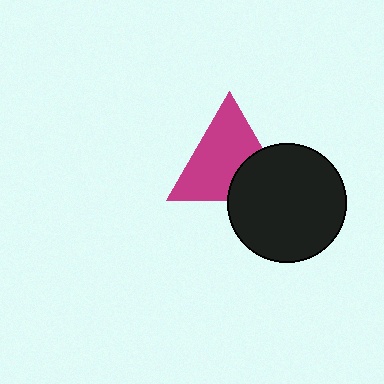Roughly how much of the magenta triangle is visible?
Most of it is visible (roughly 69%).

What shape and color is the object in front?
The object in front is a black circle.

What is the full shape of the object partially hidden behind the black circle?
The partially hidden object is a magenta triangle.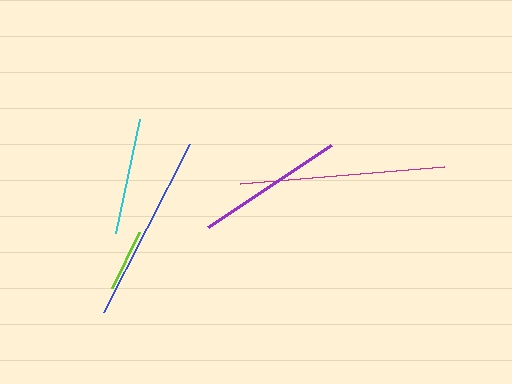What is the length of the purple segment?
The purple segment is approximately 147 pixels long.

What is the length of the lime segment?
The lime segment is approximately 62 pixels long.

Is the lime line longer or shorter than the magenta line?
The magenta line is longer than the lime line.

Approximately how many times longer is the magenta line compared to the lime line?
The magenta line is approximately 3.3 times the length of the lime line.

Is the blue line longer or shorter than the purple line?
The blue line is longer than the purple line.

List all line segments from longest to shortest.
From longest to shortest: magenta, blue, purple, cyan, lime.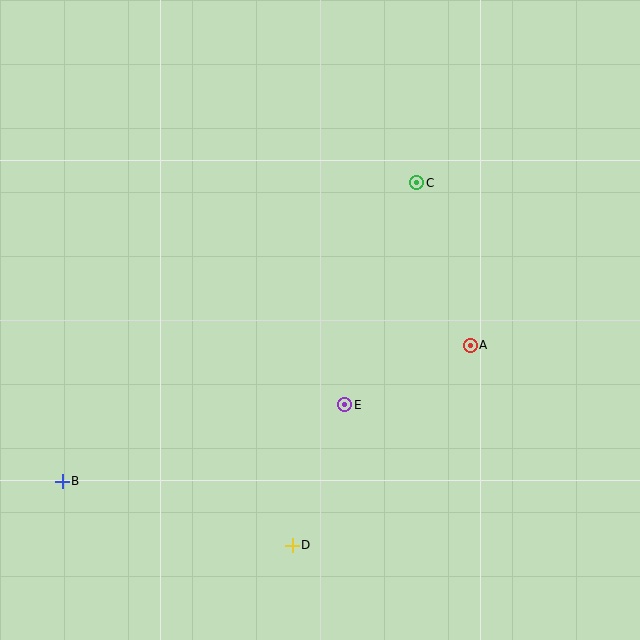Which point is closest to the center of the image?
Point E at (345, 405) is closest to the center.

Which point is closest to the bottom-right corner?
Point A is closest to the bottom-right corner.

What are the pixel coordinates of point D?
Point D is at (292, 545).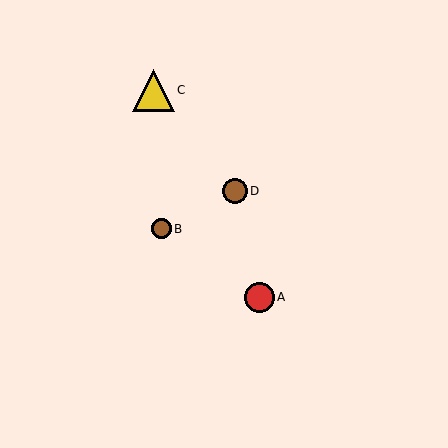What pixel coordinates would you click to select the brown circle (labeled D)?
Click at (235, 191) to select the brown circle D.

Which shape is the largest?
The yellow triangle (labeled C) is the largest.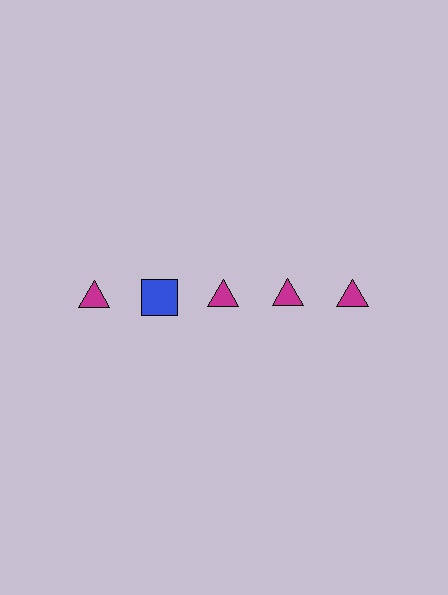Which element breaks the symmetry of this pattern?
The blue square in the top row, second from left column breaks the symmetry. All other shapes are magenta triangles.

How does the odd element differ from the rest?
It differs in both color (blue instead of magenta) and shape (square instead of triangle).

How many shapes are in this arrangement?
There are 5 shapes arranged in a grid pattern.